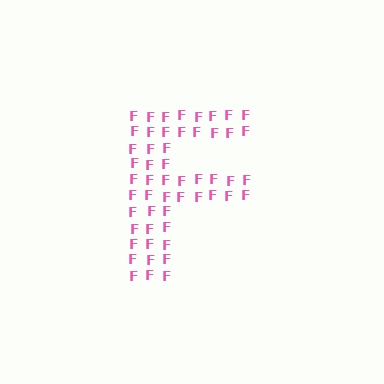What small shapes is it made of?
It is made of small letter F's.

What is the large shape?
The large shape is the letter F.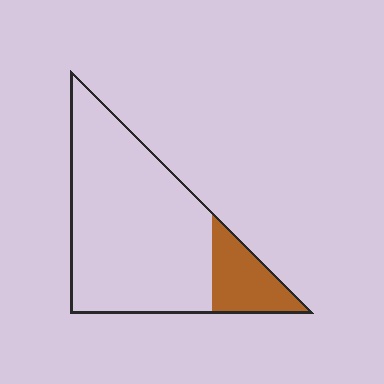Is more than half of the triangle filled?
No.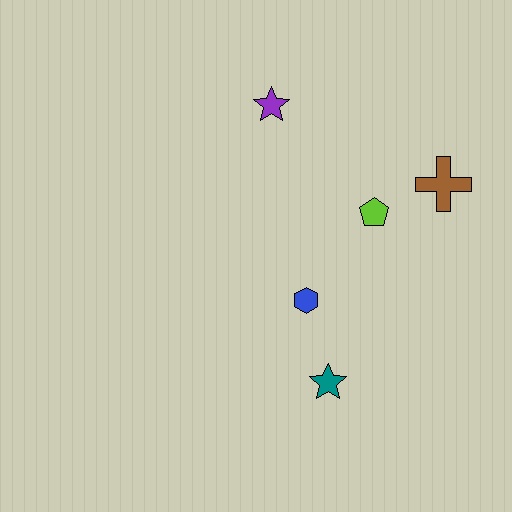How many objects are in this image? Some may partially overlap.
There are 5 objects.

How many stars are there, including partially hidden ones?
There are 2 stars.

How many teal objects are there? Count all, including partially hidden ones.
There is 1 teal object.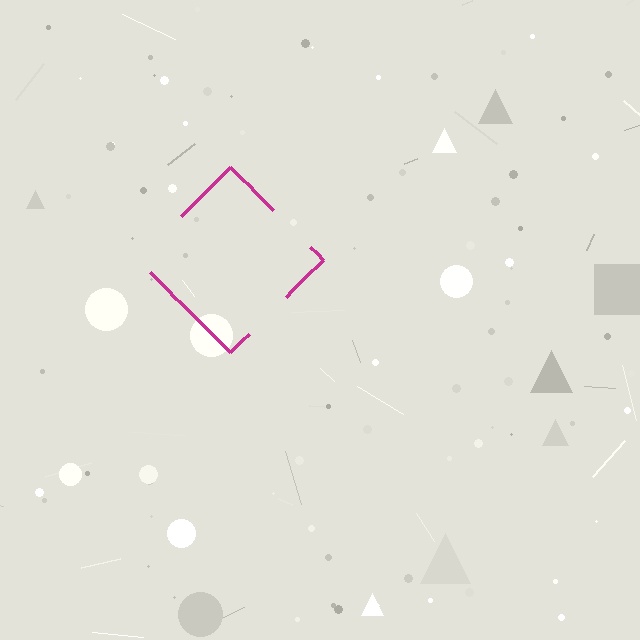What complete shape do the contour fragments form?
The contour fragments form a diamond.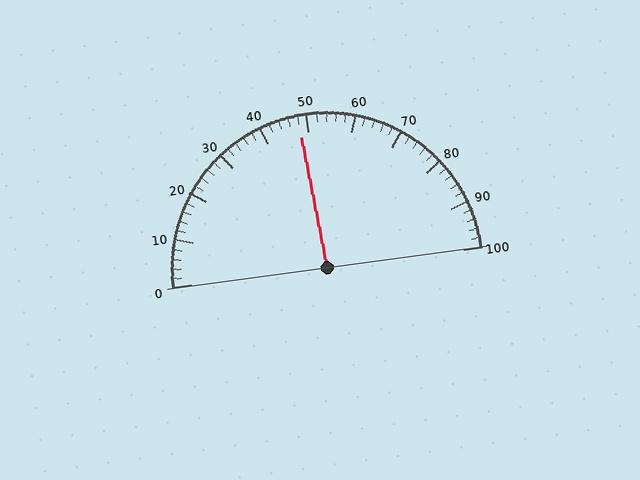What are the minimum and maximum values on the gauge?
The gauge ranges from 0 to 100.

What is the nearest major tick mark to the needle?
The nearest major tick mark is 50.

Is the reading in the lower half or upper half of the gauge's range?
The reading is in the lower half of the range (0 to 100).